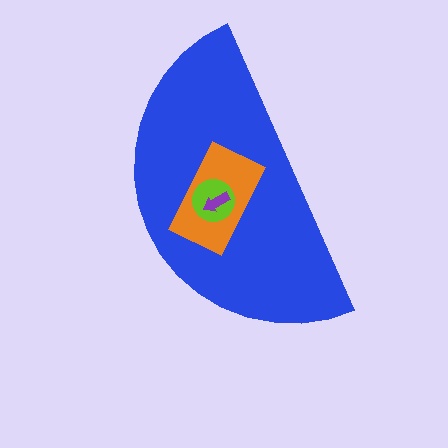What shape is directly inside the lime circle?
The purple arrow.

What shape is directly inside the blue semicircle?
The orange rectangle.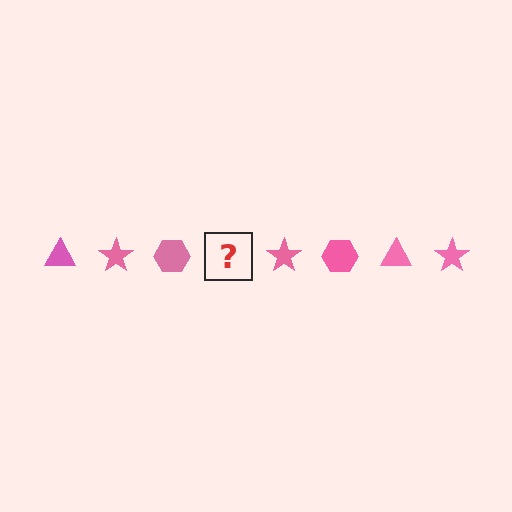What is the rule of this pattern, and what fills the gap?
The rule is that the pattern cycles through triangle, star, hexagon shapes in pink. The gap should be filled with a pink triangle.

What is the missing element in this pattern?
The missing element is a pink triangle.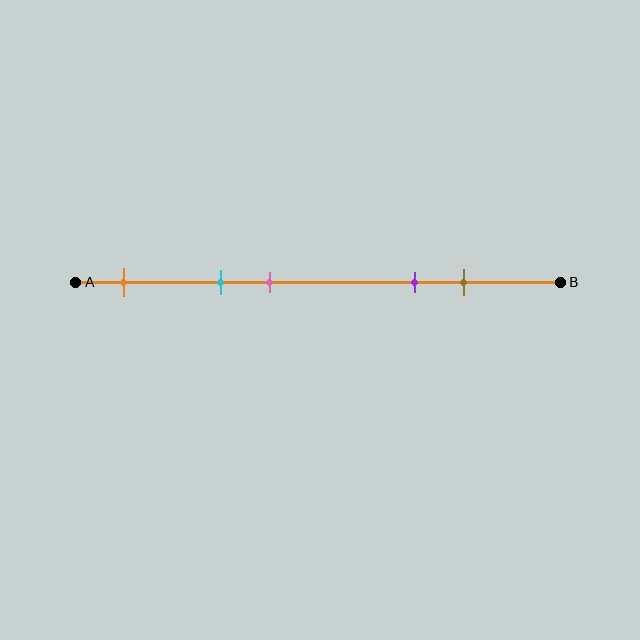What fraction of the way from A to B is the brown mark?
The brown mark is approximately 80% (0.8) of the way from A to B.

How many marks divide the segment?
There are 5 marks dividing the segment.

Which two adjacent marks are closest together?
The cyan and pink marks are the closest adjacent pair.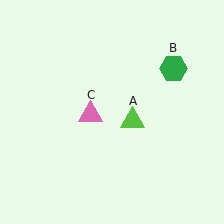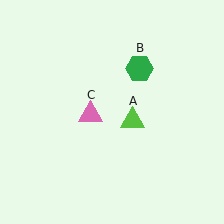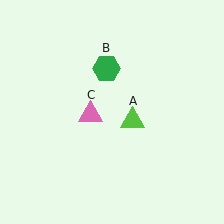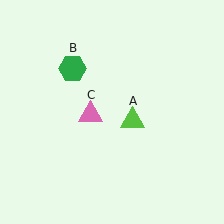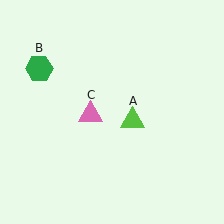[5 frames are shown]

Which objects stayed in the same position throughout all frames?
Lime triangle (object A) and pink triangle (object C) remained stationary.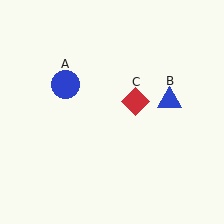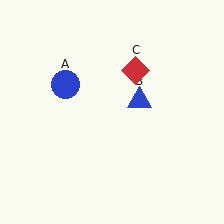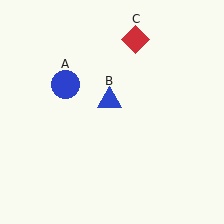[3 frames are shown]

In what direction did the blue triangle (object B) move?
The blue triangle (object B) moved left.